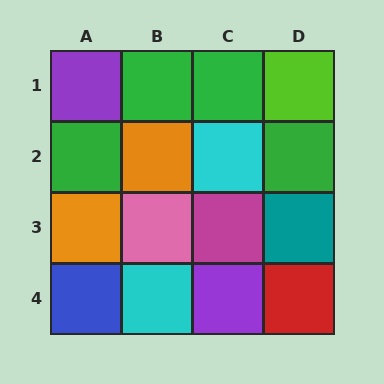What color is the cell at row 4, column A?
Blue.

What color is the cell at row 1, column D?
Lime.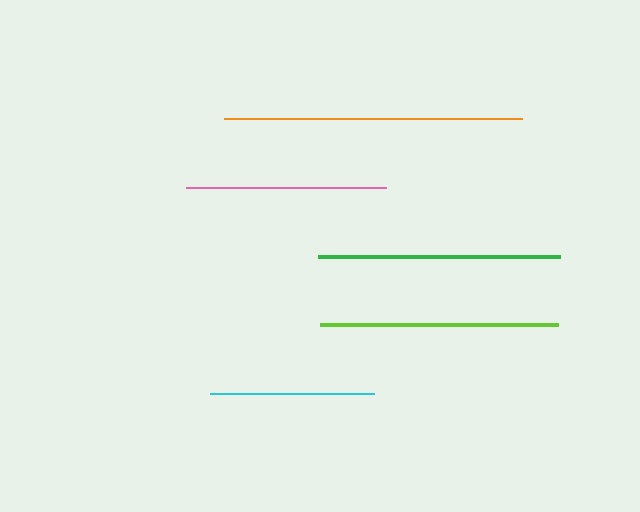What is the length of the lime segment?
The lime segment is approximately 238 pixels long.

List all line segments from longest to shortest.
From longest to shortest: orange, green, lime, pink, cyan.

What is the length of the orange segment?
The orange segment is approximately 298 pixels long.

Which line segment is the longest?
The orange line is the longest at approximately 298 pixels.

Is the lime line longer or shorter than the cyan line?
The lime line is longer than the cyan line.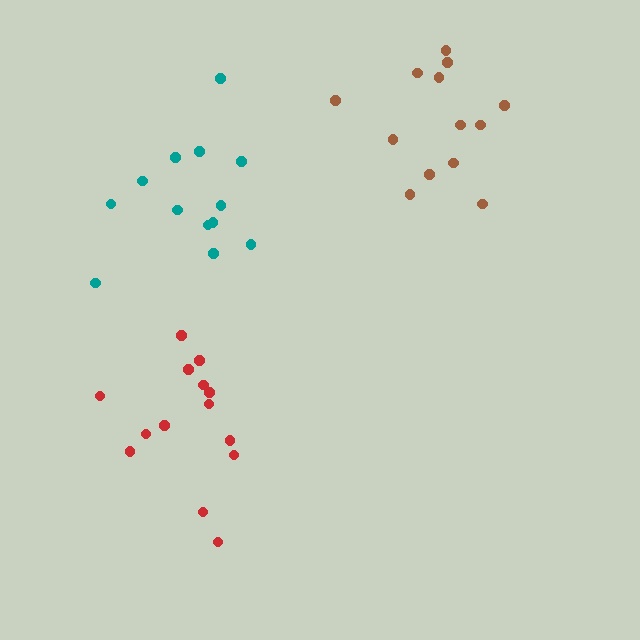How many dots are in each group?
Group 1: 14 dots, Group 2: 13 dots, Group 3: 13 dots (40 total).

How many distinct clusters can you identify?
There are 3 distinct clusters.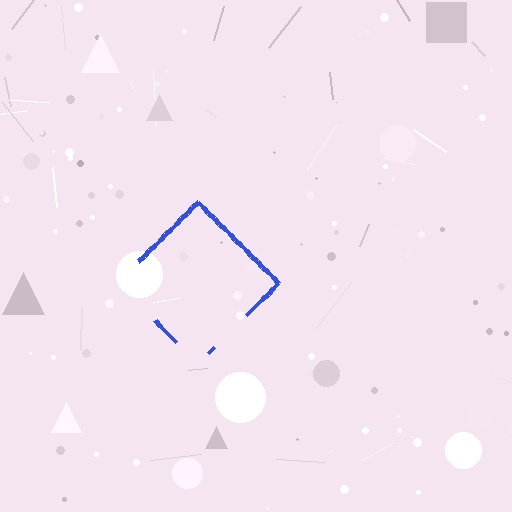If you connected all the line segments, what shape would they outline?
They would outline a diamond.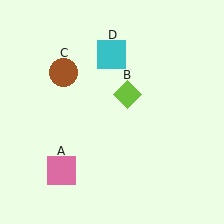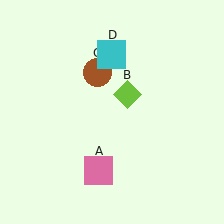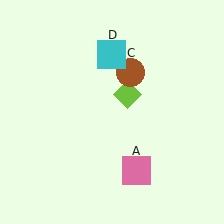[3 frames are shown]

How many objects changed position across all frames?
2 objects changed position: pink square (object A), brown circle (object C).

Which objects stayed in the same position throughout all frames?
Lime diamond (object B) and cyan square (object D) remained stationary.